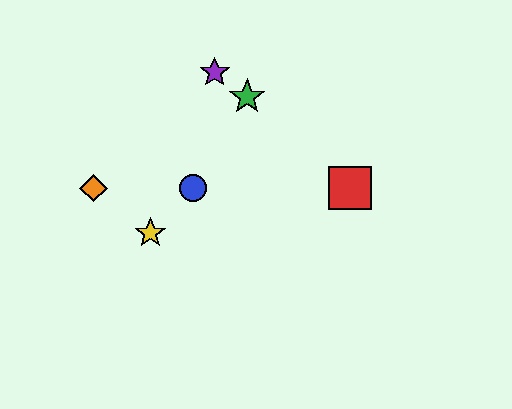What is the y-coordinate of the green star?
The green star is at y≈97.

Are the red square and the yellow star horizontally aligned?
No, the red square is at y≈188 and the yellow star is at y≈233.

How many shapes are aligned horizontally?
3 shapes (the red square, the blue circle, the orange diamond) are aligned horizontally.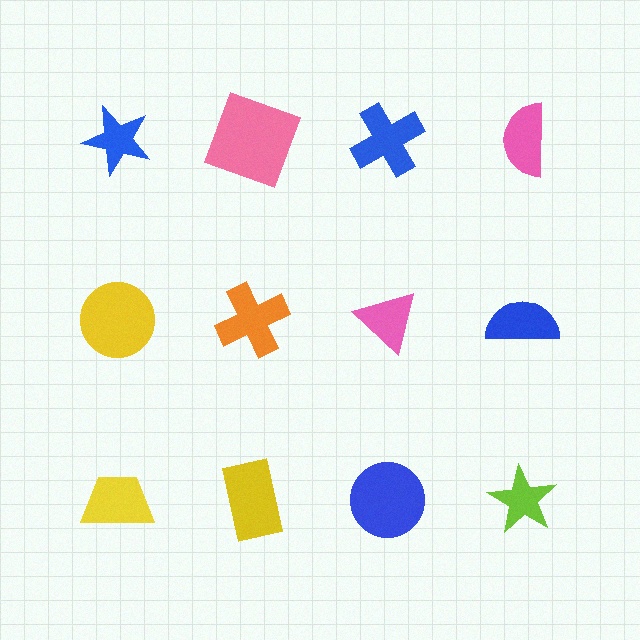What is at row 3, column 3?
A blue circle.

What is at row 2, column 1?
A yellow circle.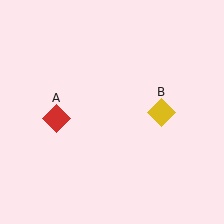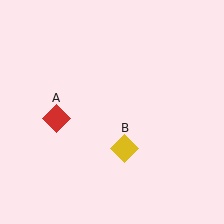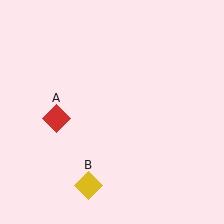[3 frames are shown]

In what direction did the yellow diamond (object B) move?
The yellow diamond (object B) moved down and to the left.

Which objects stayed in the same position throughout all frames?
Red diamond (object A) remained stationary.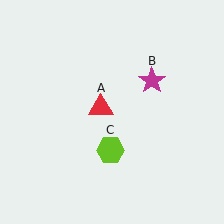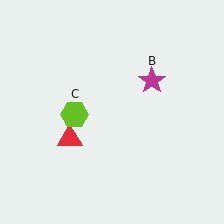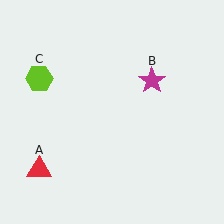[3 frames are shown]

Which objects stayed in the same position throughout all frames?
Magenta star (object B) remained stationary.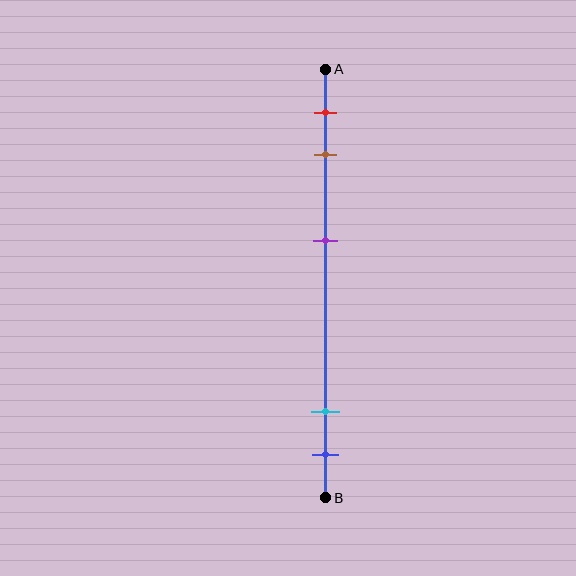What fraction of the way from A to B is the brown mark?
The brown mark is approximately 20% (0.2) of the way from A to B.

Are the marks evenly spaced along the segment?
No, the marks are not evenly spaced.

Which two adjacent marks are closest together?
The cyan and blue marks are the closest adjacent pair.